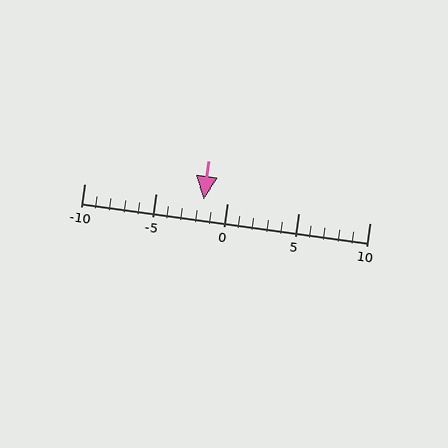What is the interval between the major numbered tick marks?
The major tick marks are spaced 5 units apart.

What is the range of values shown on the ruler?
The ruler shows values from -10 to 10.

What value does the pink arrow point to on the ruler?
The pink arrow points to approximately -2.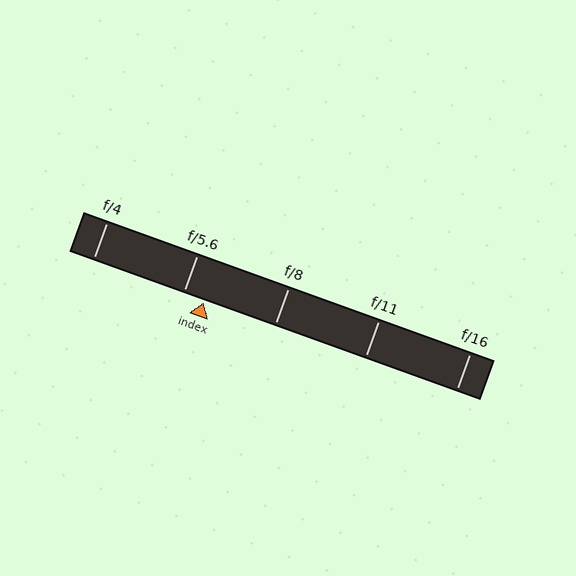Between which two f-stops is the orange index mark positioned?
The index mark is between f/5.6 and f/8.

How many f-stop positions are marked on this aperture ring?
There are 5 f-stop positions marked.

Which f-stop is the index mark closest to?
The index mark is closest to f/5.6.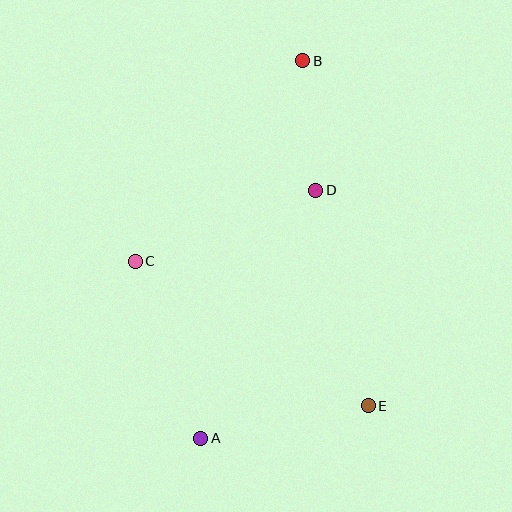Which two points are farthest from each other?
Points A and B are farthest from each other.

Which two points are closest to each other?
Points B and D are closest to each other.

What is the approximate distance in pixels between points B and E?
The distance between B and E is approximately 351 pixels.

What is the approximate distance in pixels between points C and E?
The distance between C and E is approximately 274 pixels.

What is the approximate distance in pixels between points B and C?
The distance between B and C is approximately 261 pixels.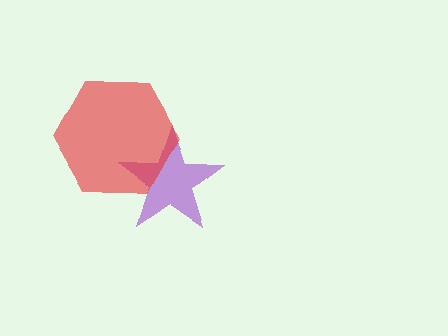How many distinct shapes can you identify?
There are 2 distinct shapes: a purple star, a red hexagon.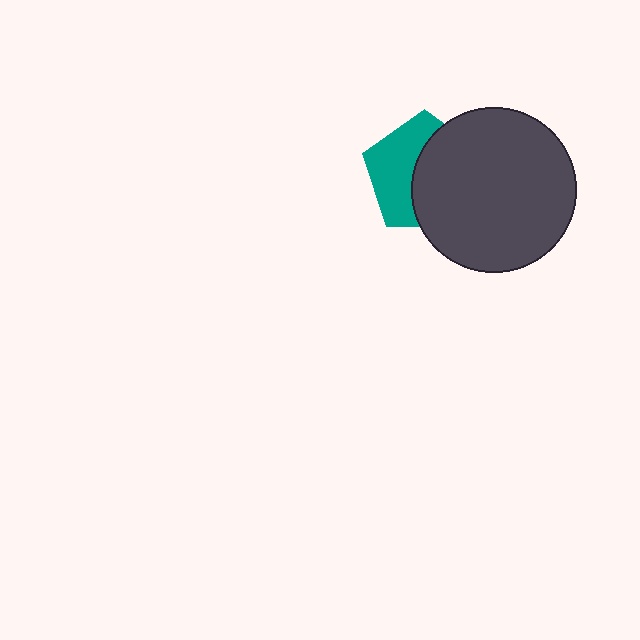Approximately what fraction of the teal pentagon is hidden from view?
Roughly 54% of the teal pentagon is hidden behind the dark gray circle.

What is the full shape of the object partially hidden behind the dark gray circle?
The partially hidden object is a teal pentagon.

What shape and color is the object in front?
The object in front is a dark gray circle.